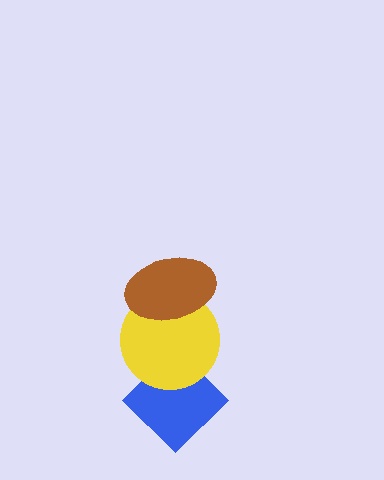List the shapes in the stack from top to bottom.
From top to bottom: the brown ellipse, the yellow circle, the blue diamond.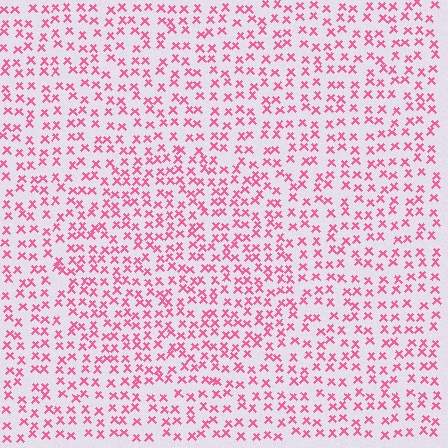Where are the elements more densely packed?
The elements are more densely packed inside the circle boundary.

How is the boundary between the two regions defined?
The boundary is defined by a change in element density (approximately 1.4x ratio). All elements are the same color, size, and shape.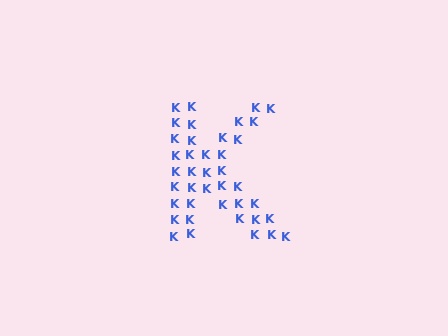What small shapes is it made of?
It is made of small letter K's.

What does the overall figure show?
The overall figure shows the letter K.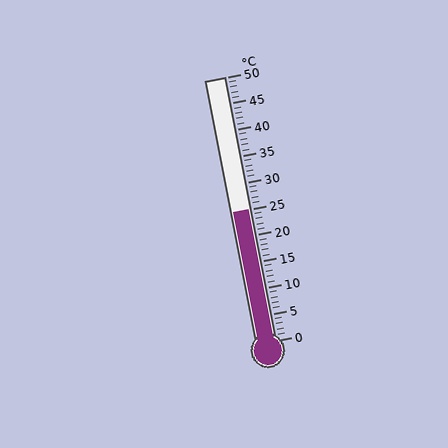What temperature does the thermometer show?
The thermometer shows approximately 25°C.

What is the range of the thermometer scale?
The thermometer scale ranges from 0°C to 50°C.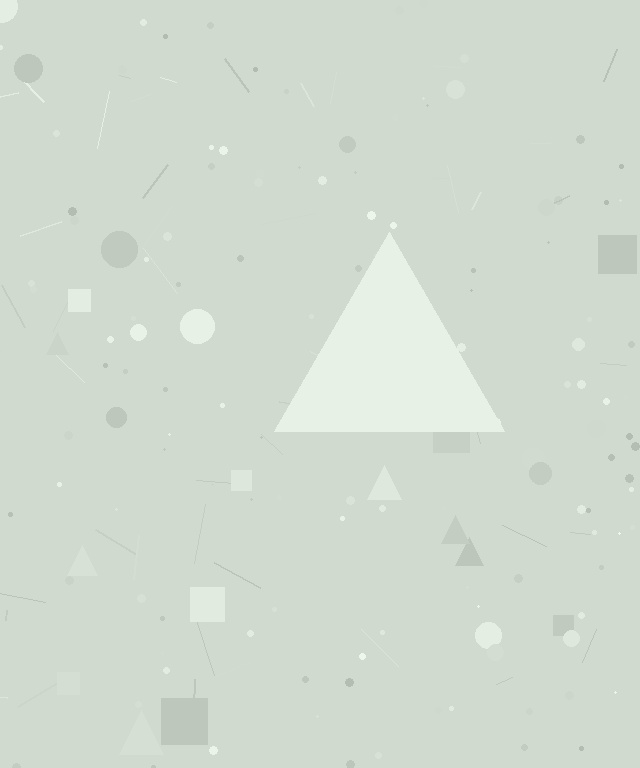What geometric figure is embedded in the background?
A triangle is embedded in the background.